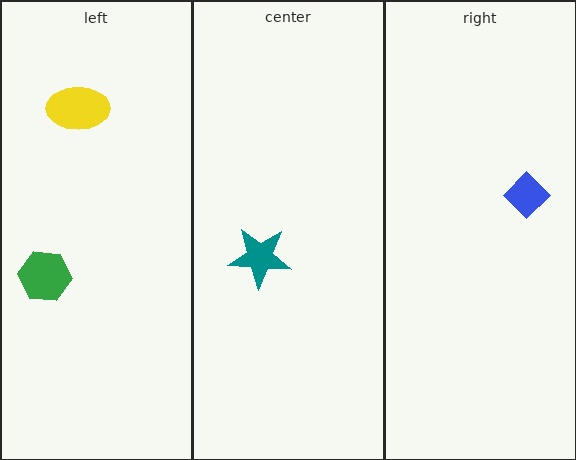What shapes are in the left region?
The green hexagon, the yellow ellipse.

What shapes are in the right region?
The blue diamond.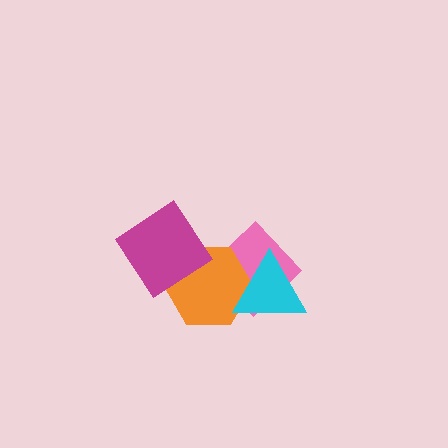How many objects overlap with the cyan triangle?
2 objects overlap with the cyan triangle.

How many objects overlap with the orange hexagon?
3 objects overlap with the orange hexagon.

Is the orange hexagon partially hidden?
Yes, it is partially covered by another shape.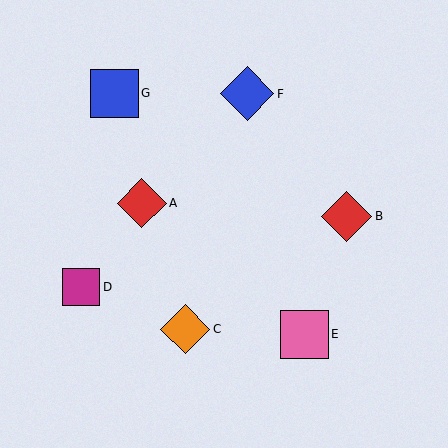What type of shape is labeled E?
Shape E is a pink square.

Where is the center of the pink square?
The center of the pink square is at (304, 334).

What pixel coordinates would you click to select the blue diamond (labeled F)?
Click at (247, 94) to select the blue diamond F.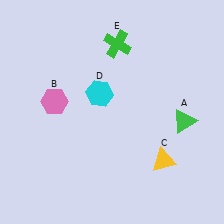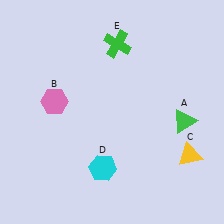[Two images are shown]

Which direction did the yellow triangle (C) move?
The yellow triangle (C) moved right.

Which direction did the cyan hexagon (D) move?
The cyan hexagon (D) moved down.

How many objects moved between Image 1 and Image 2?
2 objects moved between the two images.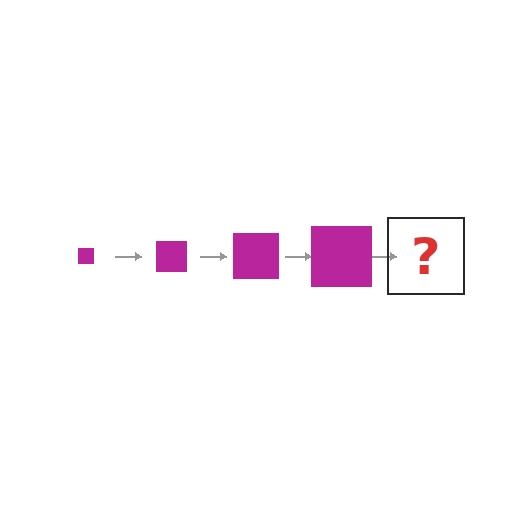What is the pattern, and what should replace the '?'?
The pattern is that the square gets progressively larger each step. The '?' should be a magenta square, larger than the previous one.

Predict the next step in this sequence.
The next step is a magenta square, larger than the previous one.